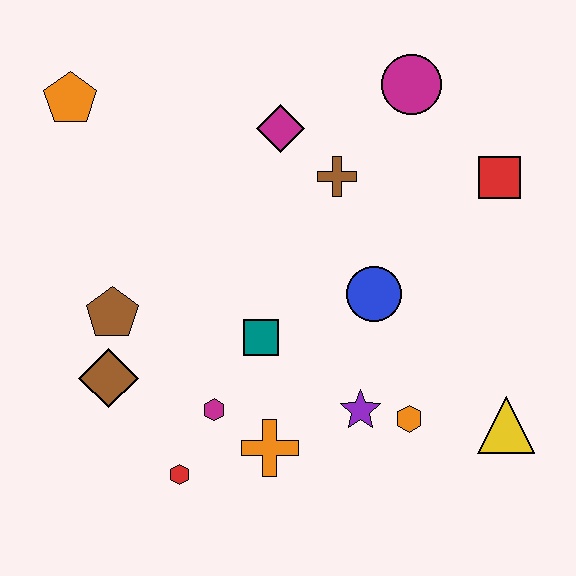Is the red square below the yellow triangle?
No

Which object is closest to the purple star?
The orange hexagon is closest to the purple star.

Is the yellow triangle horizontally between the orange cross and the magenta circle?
No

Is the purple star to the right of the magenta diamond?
Yes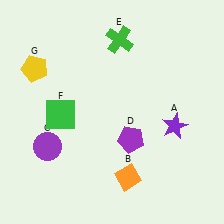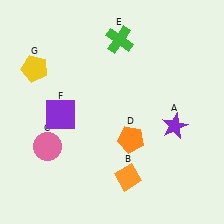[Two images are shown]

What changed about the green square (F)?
In Image 1, F is green. In Image 2, it changed to purple.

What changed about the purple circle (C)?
In Image 1, C is purple. In Image 2, it changed to pink.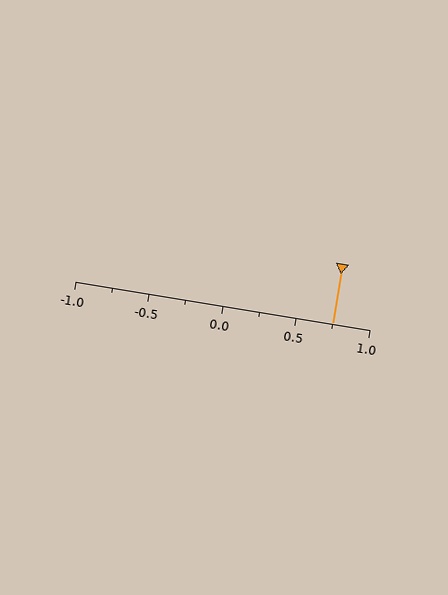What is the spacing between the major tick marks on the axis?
The major ticks are spaced 0.5 apart.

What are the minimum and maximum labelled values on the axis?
The axis runs from -1.0 to 1.0.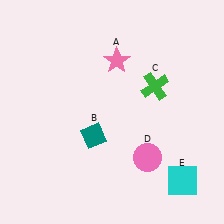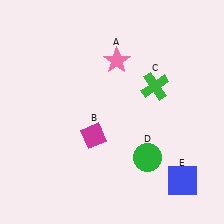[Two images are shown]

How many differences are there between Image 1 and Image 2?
There are 3 differences between the two images.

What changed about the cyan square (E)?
In Image 1, E is cyan. In Image 2, it changed to blue.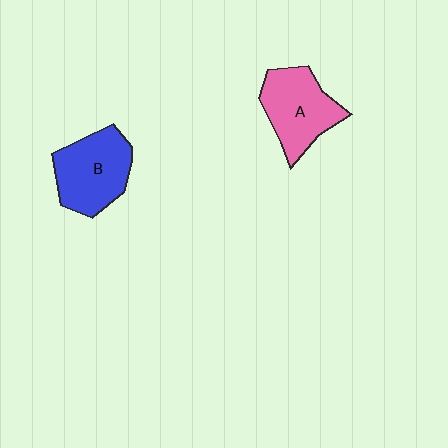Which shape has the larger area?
Shape B (blue).